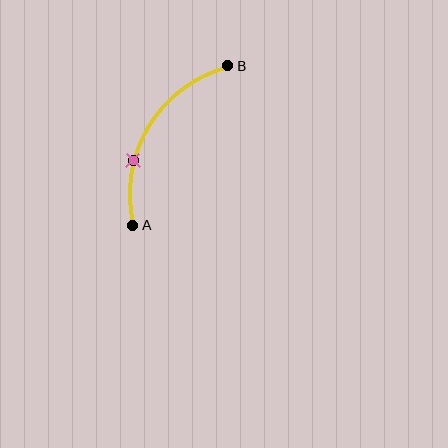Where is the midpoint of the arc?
The arc midpoint is the point on the curve farthest from the straight line joining A and B. It sits to the left of that line.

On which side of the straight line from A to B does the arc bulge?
The arc bulges to the left of the straight line connecting A and B.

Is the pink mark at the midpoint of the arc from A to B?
No. The pink mark lies on the arc but is closer to endpoint A. The arc midpoint would be at the point on the curve equidistant along the arc from both A and B.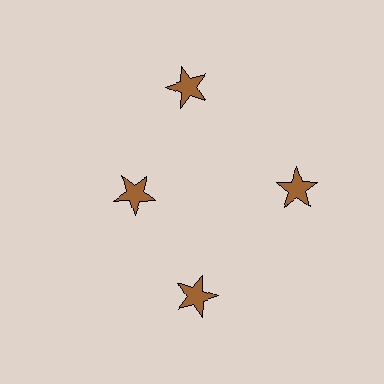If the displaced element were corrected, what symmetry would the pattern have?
It would have 4-fold rotational symmetry — the pattern would map onto itself every 90 degrees.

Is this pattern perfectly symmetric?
No. The 4 brown stars are arranged in a ring, but one element near the 9 o'clock position is pulled inward toward the center, breaking the 4-fold rotational symmetry.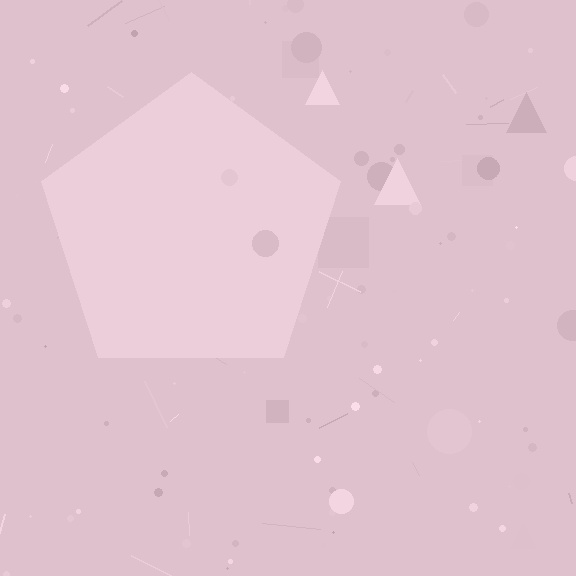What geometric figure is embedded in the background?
A pentagon is embedded in the background.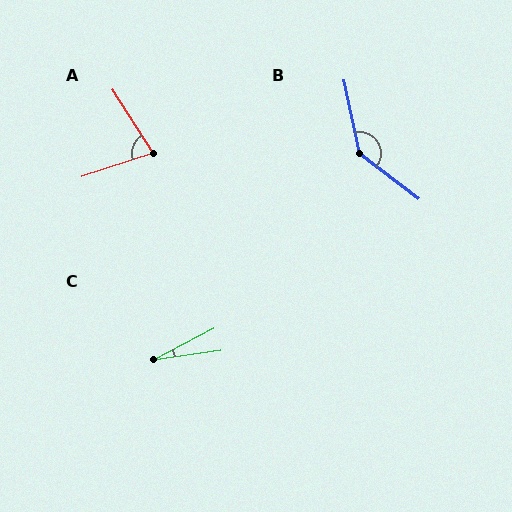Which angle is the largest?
B, at approximately 139 degrees.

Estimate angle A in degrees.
Approximately 76 degrees.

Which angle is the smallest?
C, at approximately 19 degrees.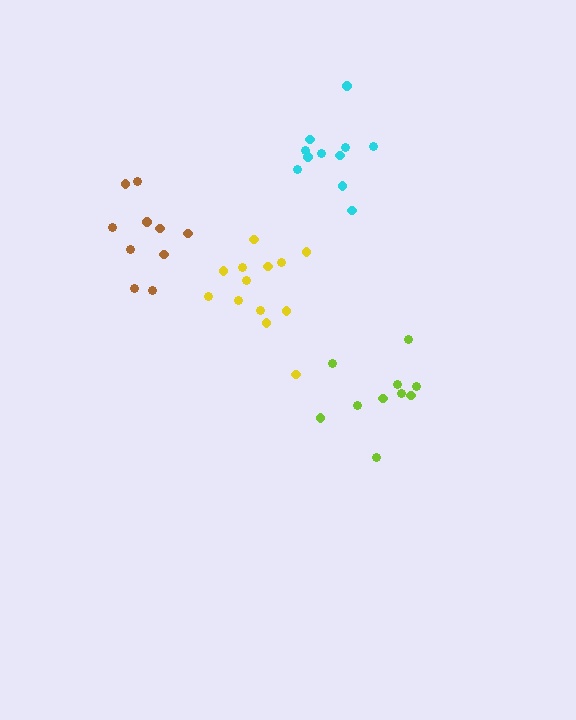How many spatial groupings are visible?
There are 4 spatial groupings.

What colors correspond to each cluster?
The clusters are colored: brown, cyan, yellow, lime.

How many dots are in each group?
Group 1: 10 dots, Group 2: 11 dots, Group 3: 13 dots, Group 4: 10 dots (44 total).